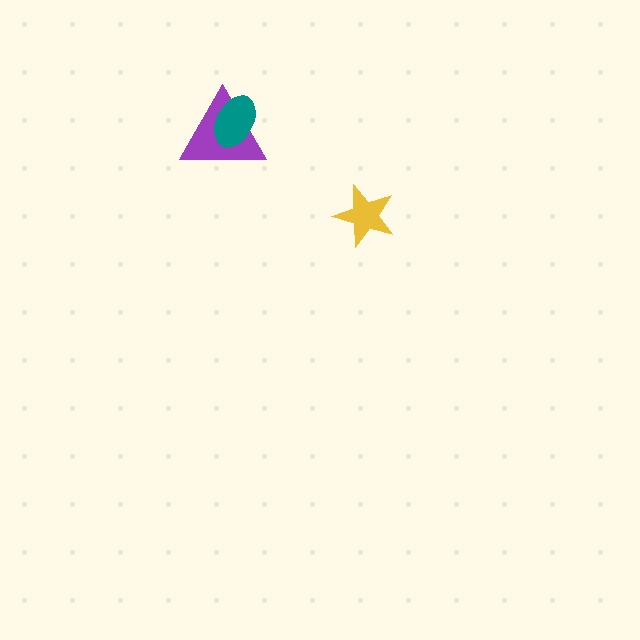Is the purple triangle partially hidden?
Yes, it is partially covered by another shape.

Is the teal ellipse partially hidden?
No, no other shape covers it.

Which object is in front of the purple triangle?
The teal ellipse is in front of the purple triangle.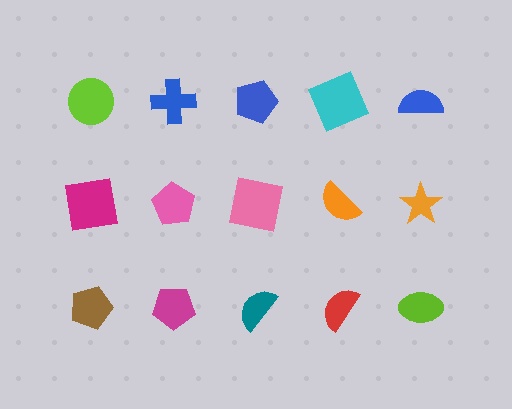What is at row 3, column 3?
A teal semicircle.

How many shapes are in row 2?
5 shapes.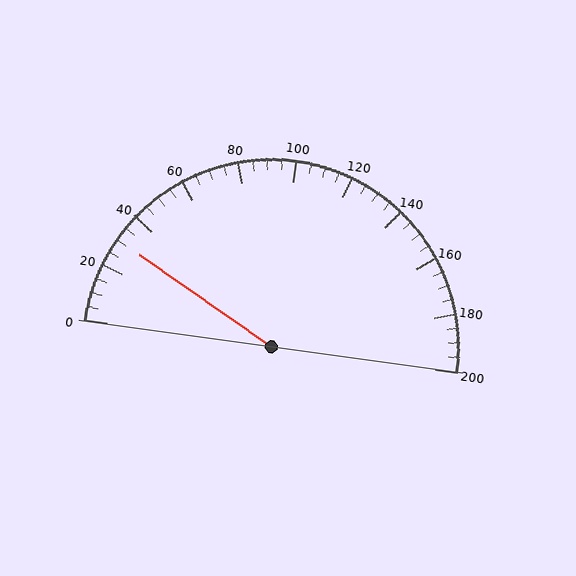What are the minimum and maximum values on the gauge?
The gauge ranges from 0 to 200.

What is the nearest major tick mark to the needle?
The nearest major tick mark is 40.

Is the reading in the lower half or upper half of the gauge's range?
The reading is in the lower half of the range (0 to 200).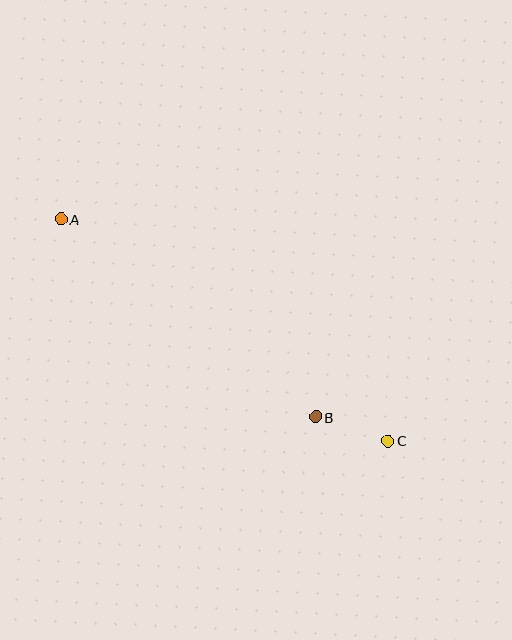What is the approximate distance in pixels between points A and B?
The distance between A and B is approximately 323 pixels.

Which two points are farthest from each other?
Points A and C are farthest from each other.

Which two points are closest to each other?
Points B and C are closest to each other.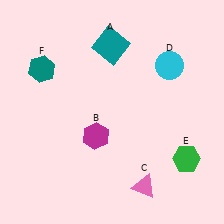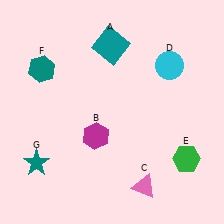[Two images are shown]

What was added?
A teal star (G) was added in Image 2.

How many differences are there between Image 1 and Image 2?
There is 1 difference between the two images.